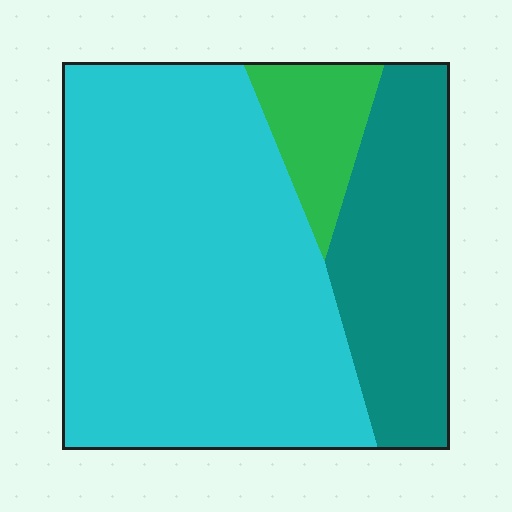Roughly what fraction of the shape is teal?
Teal covers about 25% of the shape.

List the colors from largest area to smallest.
From largest to smallest: cyan, teal, green.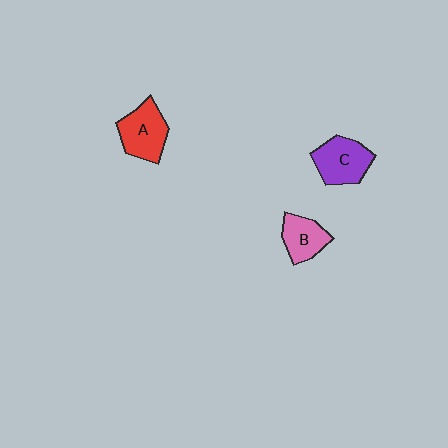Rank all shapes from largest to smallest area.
From largest to smallest: A (red), C (purple), B (pink).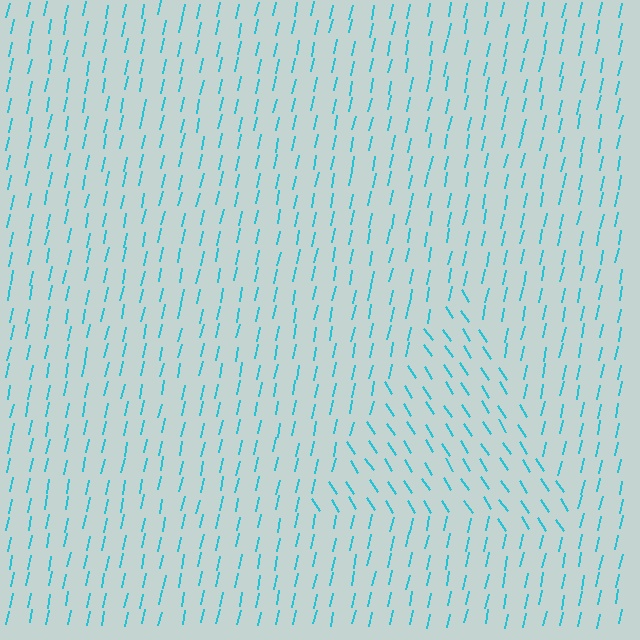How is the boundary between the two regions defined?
The boundary is defined purely by a change in line orientation (approximately 45 degrees difference). All lines are the same color and thickness.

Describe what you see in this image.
The image is filled with small cyan line segments. A triangle region in the image has lines oriented differently from the surrounding lines, creating a visible texture boundary.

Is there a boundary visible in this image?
Yes, there is a texture boundary formed by a change in line orientation.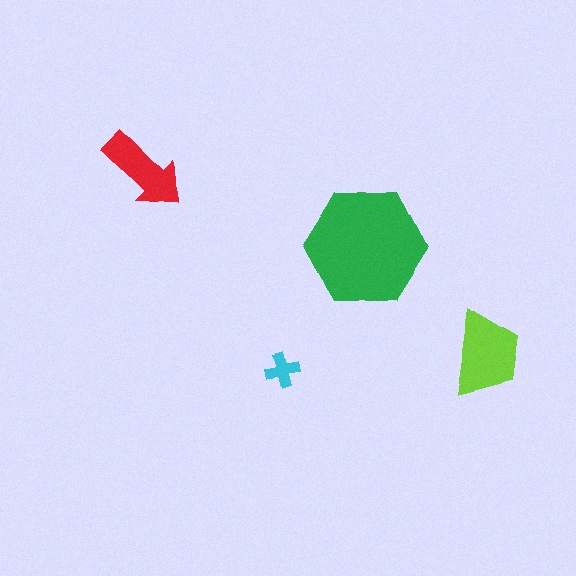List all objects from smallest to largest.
The cyan cross, the red arrow, the lime trapezoid, the green hexagon.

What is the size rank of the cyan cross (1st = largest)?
4th.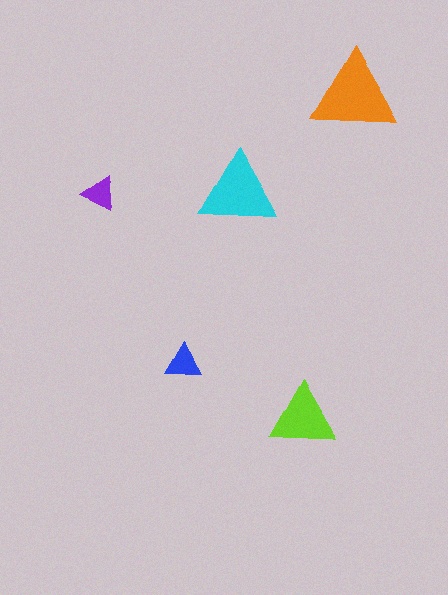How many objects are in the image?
There are 5 objects in the image.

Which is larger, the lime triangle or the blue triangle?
The lime one.